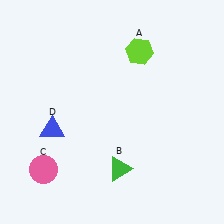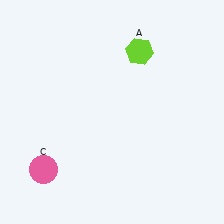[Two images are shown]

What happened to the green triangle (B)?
The green triangle (B) was removed in Image 2. It was in the bottom-right area of Image 1.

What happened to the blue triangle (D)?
The blue triangle (D) was removed in Image 2. It was in the bottom-left area of Image 1.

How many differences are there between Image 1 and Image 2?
There are 2 differences between the two images.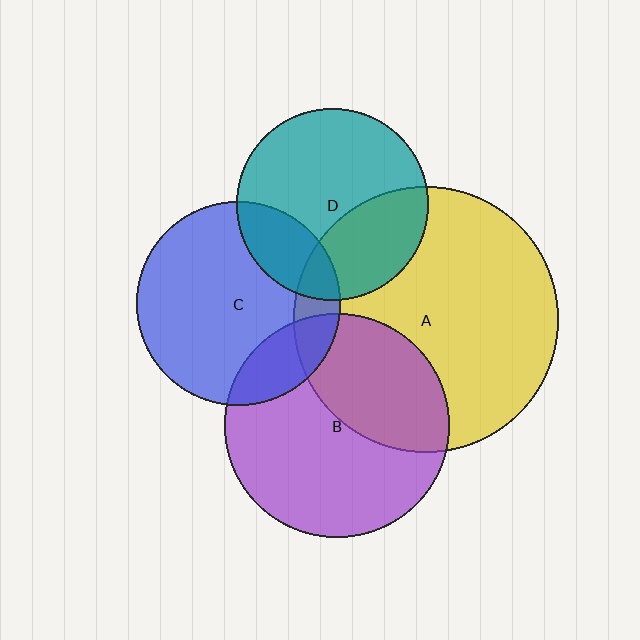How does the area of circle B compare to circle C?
Approximately 1.2 times.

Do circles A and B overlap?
Yes.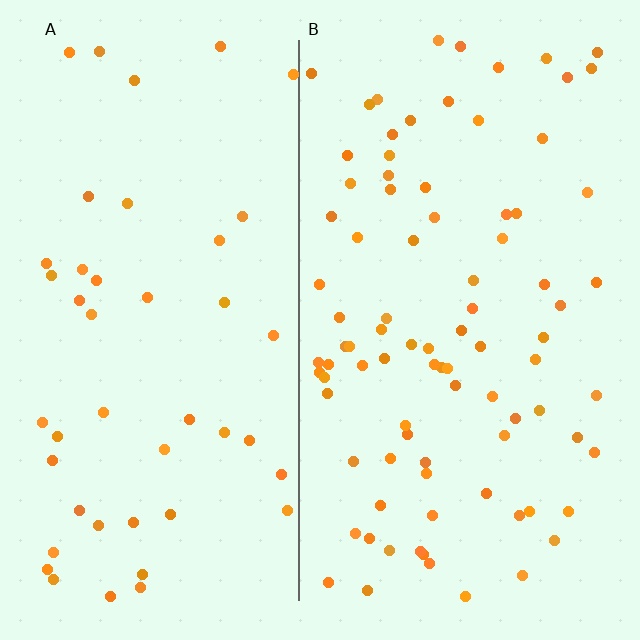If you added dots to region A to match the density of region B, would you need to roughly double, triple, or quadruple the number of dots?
Approximately double.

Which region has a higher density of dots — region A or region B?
B (the right).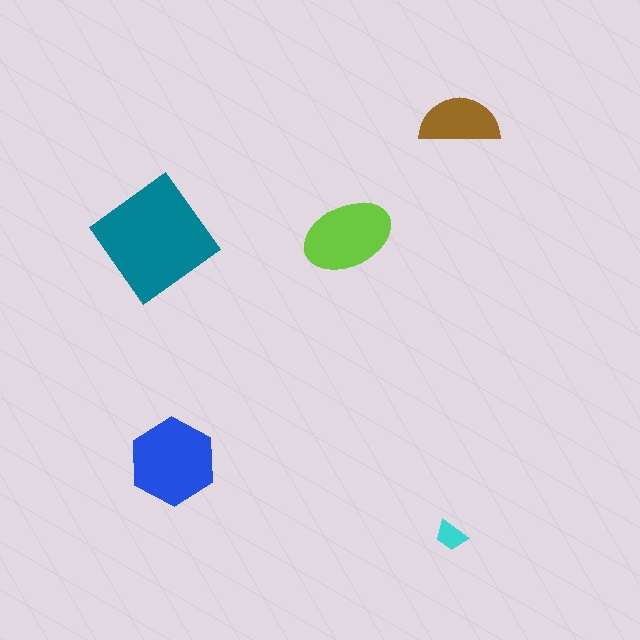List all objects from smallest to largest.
The cyan trapezoid, the brown semicircle, the lime ellipse, the blue hexagon, the teal diamond.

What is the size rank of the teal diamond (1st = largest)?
1st.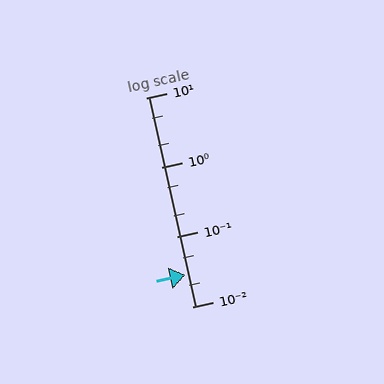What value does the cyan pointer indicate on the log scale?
The pointer indicates approximately 0.029.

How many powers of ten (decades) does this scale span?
The scale spans 3 decades, from 0.01 to 10.